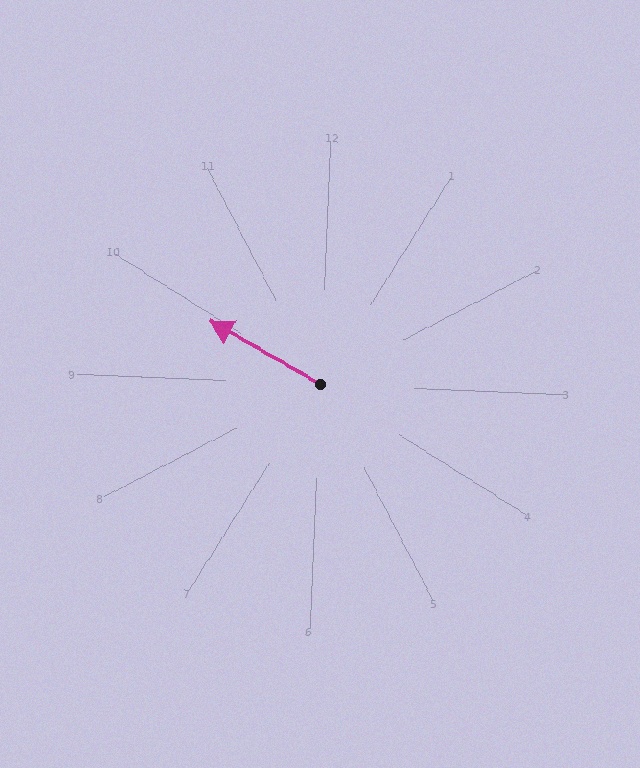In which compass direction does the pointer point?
Northwest.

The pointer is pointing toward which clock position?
Roughly 10 o'clock.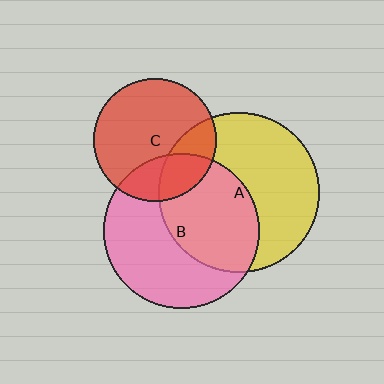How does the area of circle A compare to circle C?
Approximately 1.7 times.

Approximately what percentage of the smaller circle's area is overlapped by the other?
Approximately 25%.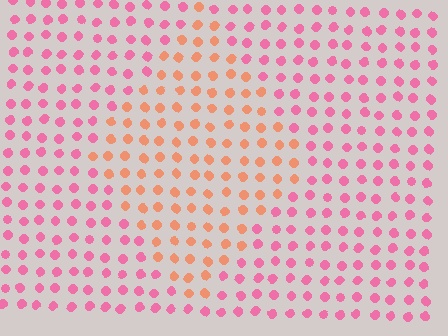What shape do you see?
I see a diamond.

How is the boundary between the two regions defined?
The boundary is defined purely by a slight shift in hue (about 43 degrees). Spacing, size, and orientation are identical on both sides.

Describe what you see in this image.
The image is filled with small pink elements in a uniform arrangement. A diamond-shaped region is visible where the elements are tinted to a slightly different hue, forming a subtle color boundary.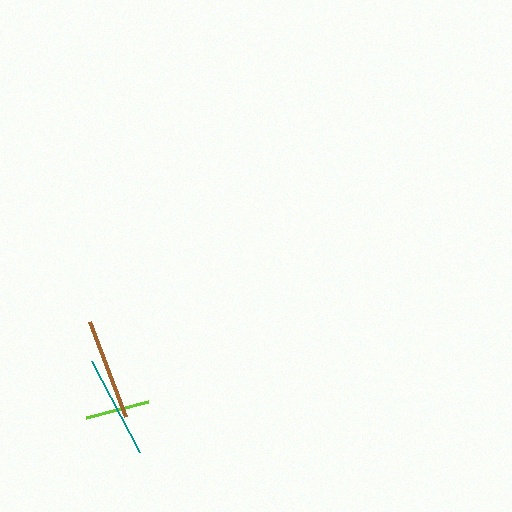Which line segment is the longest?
The teal line is the longest at approximately 104 pixels.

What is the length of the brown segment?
The brown segment is approximately 102 pixels long.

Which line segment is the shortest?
The lime line is the shortest at approximately 64 pixels.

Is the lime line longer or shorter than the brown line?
The brown line is longer than the lime line.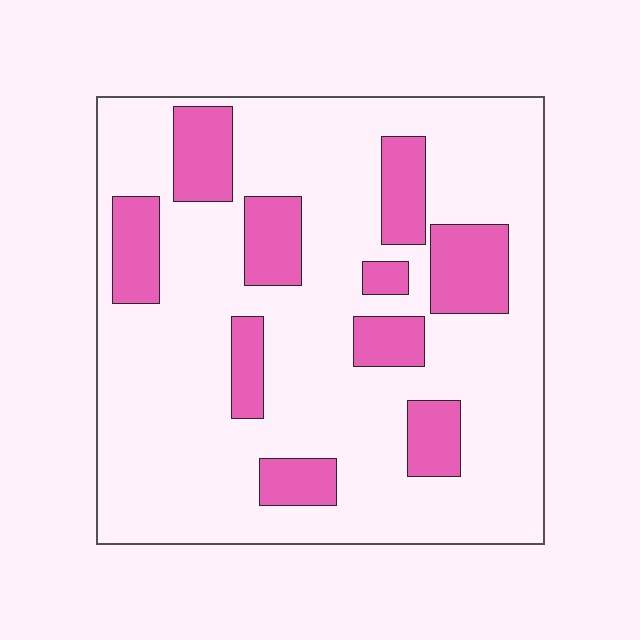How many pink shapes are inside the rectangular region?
10.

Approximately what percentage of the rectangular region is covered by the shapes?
Approximately 20%.